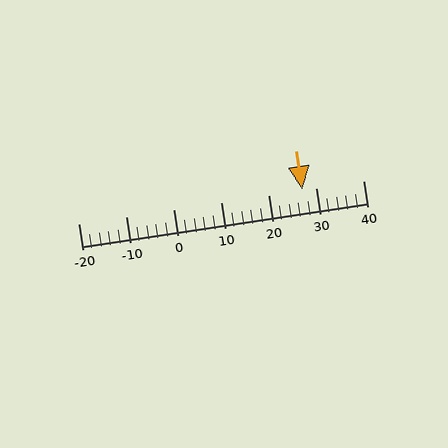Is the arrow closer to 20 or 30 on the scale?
The arrow is closer to 30.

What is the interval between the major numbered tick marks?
The major tick marks are spaced 10 units apart.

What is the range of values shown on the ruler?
The ruler shows values from -20 to 40.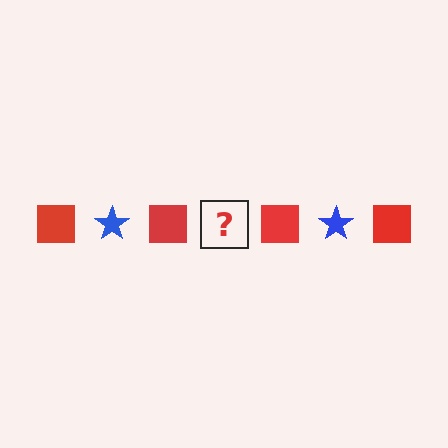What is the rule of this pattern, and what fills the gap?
The rule is that the pattern alternates between red square and blue star. The gap should be filled with a blue star.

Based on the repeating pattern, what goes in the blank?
The blank should be a blue star.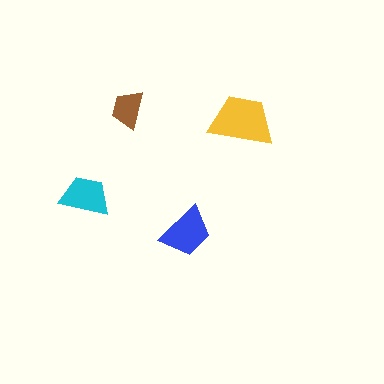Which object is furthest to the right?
The yellow trapezoid is rightmost.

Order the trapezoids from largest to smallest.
the yellow one, the blue one, the cyan one, the brown one.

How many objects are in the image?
There are 4 objects in the image.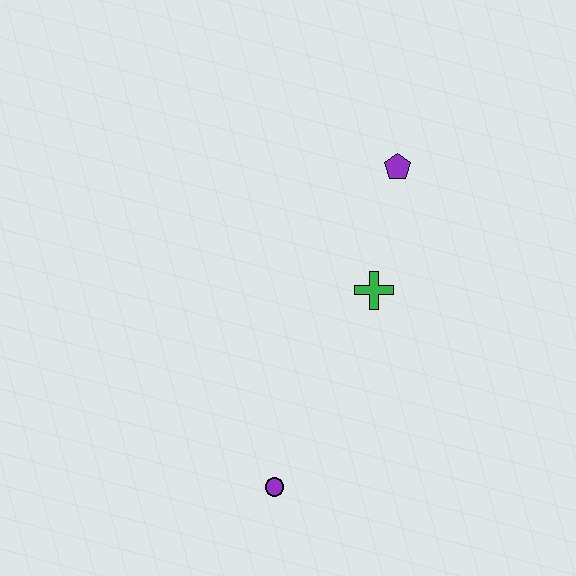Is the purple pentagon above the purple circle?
Yes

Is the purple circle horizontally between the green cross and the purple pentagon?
No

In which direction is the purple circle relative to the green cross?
The purple circle is below the green cross.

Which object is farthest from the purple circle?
The purple pentagon is farthest from the purple circle.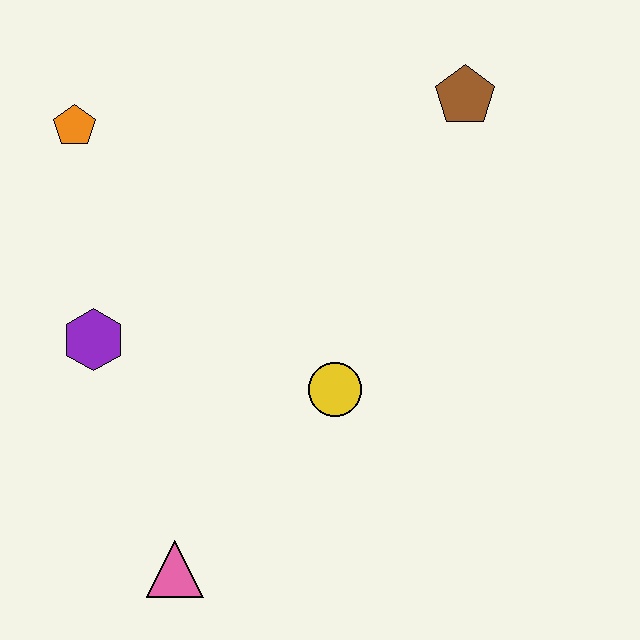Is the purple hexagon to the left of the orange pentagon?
No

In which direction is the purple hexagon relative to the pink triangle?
The purple hexagon is above the pink triangle.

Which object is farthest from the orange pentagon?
The pink triangle is farthest from the orange pentagon.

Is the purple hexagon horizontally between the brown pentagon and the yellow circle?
No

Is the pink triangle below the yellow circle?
Yes